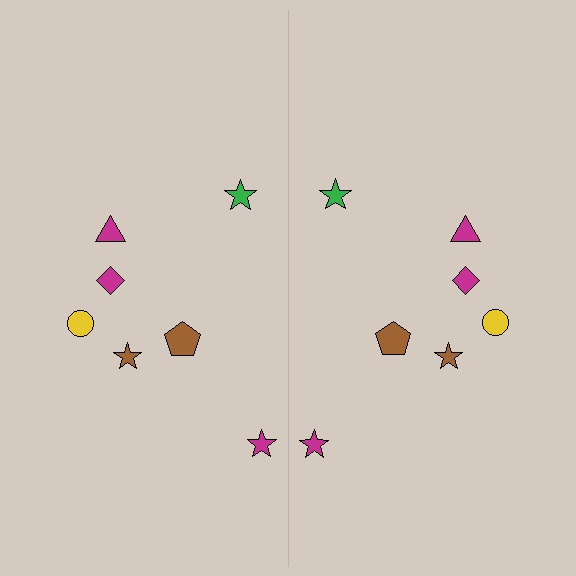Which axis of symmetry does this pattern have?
The pattern has a vertical axis of symmetry running through the center of the image.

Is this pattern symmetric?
Yes, this pattern has bilateral (reflection) symmetry.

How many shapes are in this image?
There are 14 shapes in this image.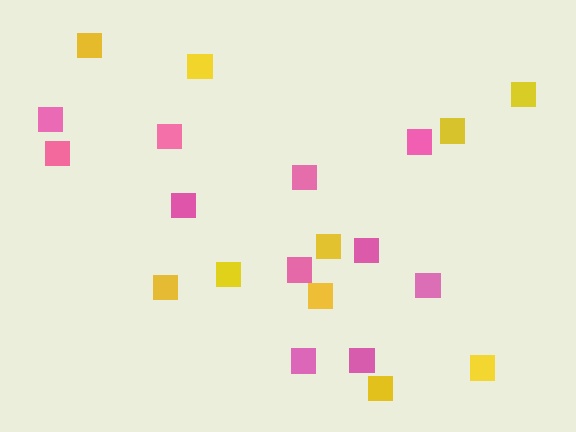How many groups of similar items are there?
There are 2 groups: one group of pink squares (11) and one group of yellow squares (10).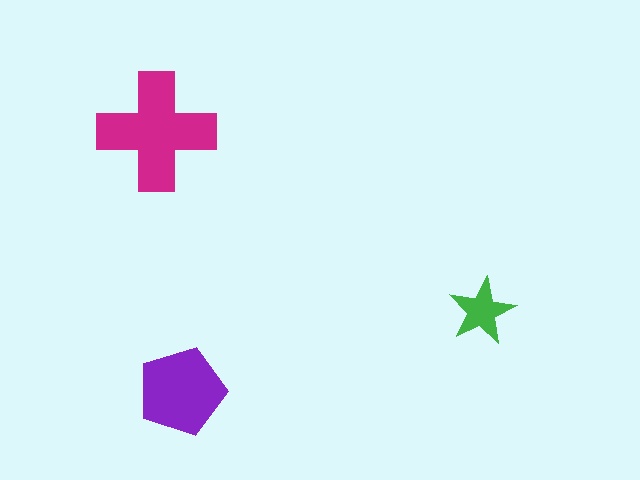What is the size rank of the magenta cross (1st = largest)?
1st.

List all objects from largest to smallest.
The magenta cross, the purple pentagon, the green star.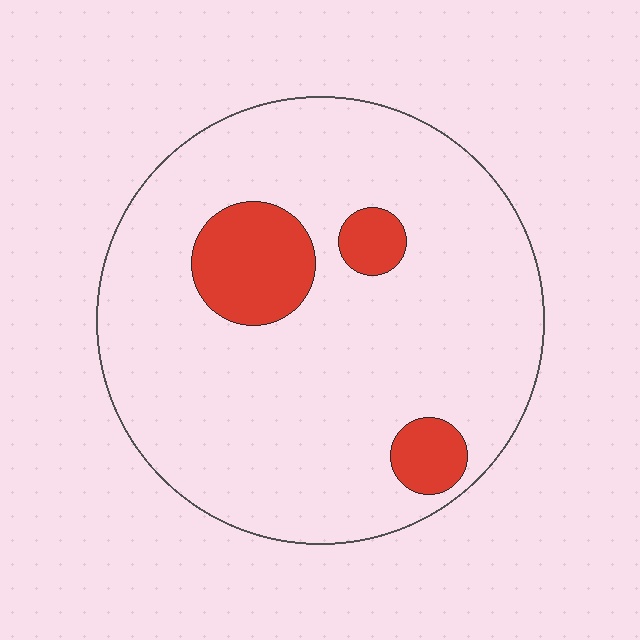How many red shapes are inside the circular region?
3.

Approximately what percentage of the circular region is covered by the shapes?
Approximately 15%.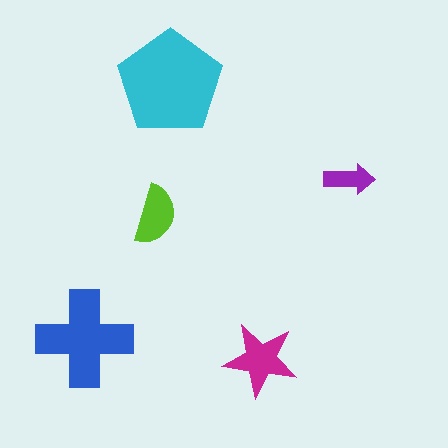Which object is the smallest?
The purple arrow.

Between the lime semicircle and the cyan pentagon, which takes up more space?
The cyan pentagon.